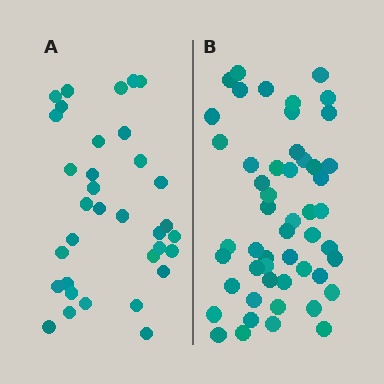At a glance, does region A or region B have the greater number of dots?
Region B (the right region) has more dots.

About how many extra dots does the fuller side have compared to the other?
Region B has approximately 15 more dots than region A.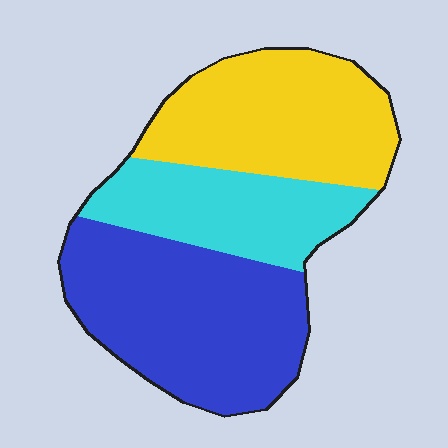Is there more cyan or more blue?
Blue.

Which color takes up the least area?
Cyan, at roughly 25%.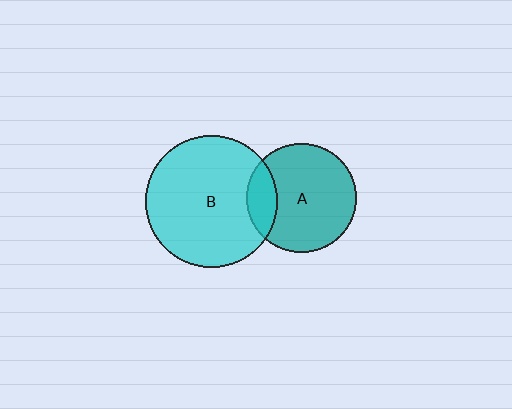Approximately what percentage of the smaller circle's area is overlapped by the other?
Approximately 15%.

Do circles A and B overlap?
Yes.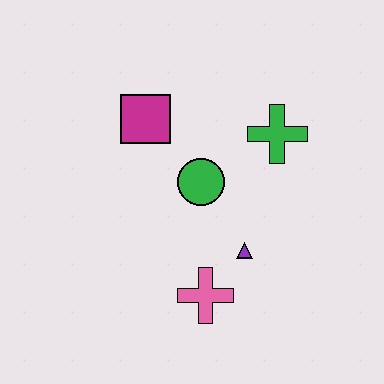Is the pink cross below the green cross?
Yes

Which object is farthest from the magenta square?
The pink cross is farthest from the magenta square.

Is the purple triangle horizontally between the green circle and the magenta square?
No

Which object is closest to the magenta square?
The green circle is closest to the magenta square.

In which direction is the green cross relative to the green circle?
The green cross is to the right of the green circle.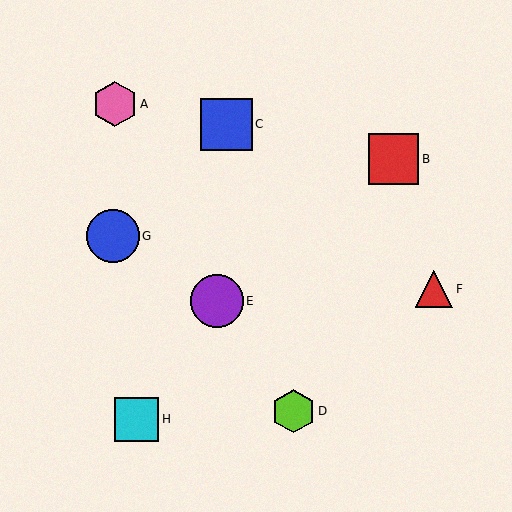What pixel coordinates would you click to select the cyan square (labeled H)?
Click at (137, 419) to select the cyan square H.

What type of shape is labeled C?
Shape C is a blue square.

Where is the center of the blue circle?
The center of the blue circle is at (113, 236).